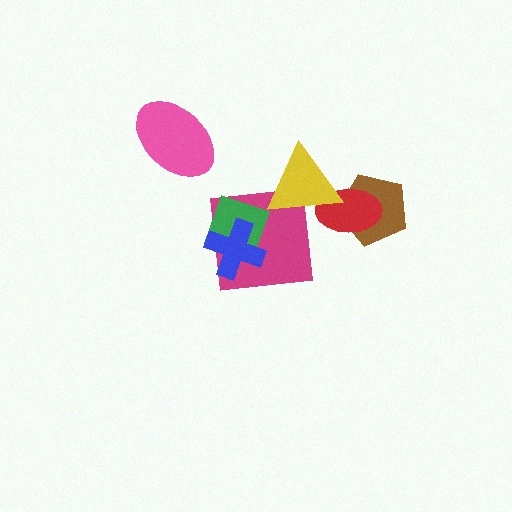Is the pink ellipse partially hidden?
No, no other shape covers it.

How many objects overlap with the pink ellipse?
0 objects overlap with the pink ellipse.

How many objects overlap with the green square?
2 objects overlap with the green square.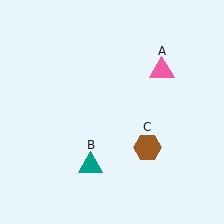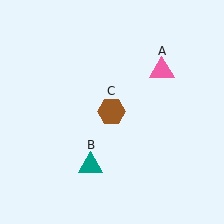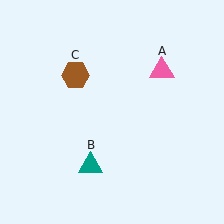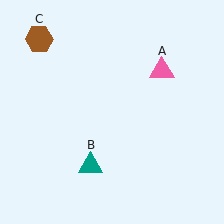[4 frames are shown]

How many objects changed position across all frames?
1 object changed position: brown hexagon (object C).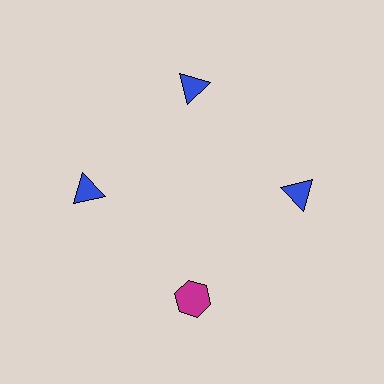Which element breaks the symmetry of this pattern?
The magenta hexagon at roughly the 6 o'clock position breaks the symmetry. All other shapes are blue triangles.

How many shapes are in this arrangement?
There are 4 shapes arranged in a ring pattern.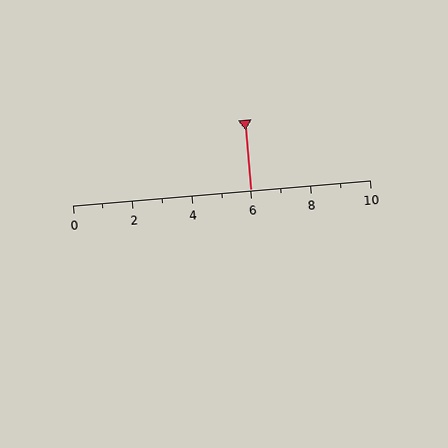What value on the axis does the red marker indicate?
The marker indicates approximately 6.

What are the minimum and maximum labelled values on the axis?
The axis runs from 0 to 10.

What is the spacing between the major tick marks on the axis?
The major ticks are spaced 2 apart.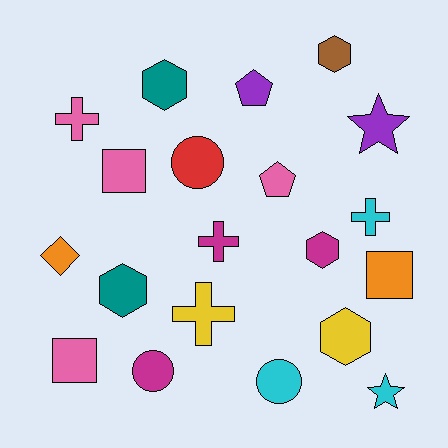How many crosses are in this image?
There are 4 crosses.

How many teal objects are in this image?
There are 2 teal objects.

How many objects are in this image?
There are 20 objects.